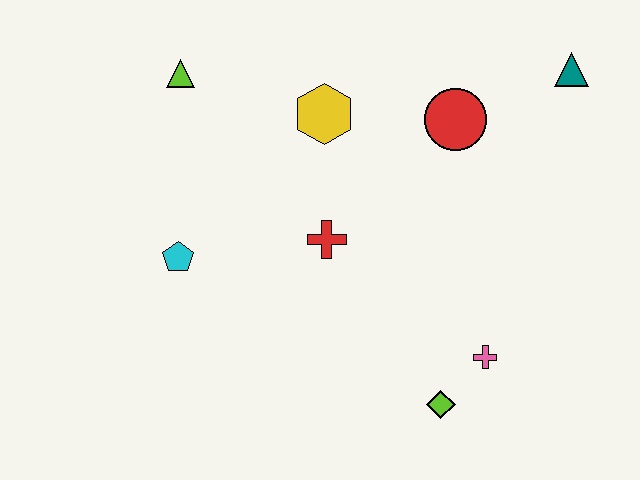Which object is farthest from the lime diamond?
The lime triangle is farthest from the lime diamond.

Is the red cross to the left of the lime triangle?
No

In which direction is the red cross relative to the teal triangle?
The red cross is to the left of the teal triangle.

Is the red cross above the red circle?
No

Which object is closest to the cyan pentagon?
The red cross is closest to the cyan pentagon.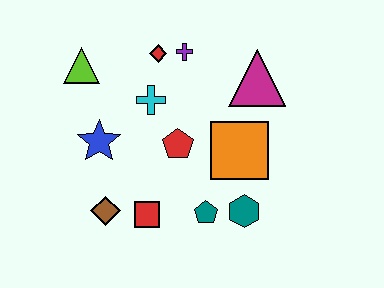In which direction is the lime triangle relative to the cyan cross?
The lime triangle is to the left of the cyan cross.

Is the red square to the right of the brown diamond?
Yes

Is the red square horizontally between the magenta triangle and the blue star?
Yes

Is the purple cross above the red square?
Yes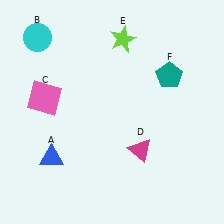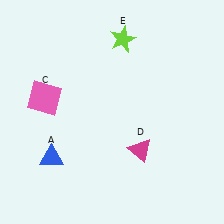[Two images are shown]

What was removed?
The cyan circle (B), the teal pentagon (F) were removed in Image 2.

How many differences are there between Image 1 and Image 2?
There are 2 differences between the two images.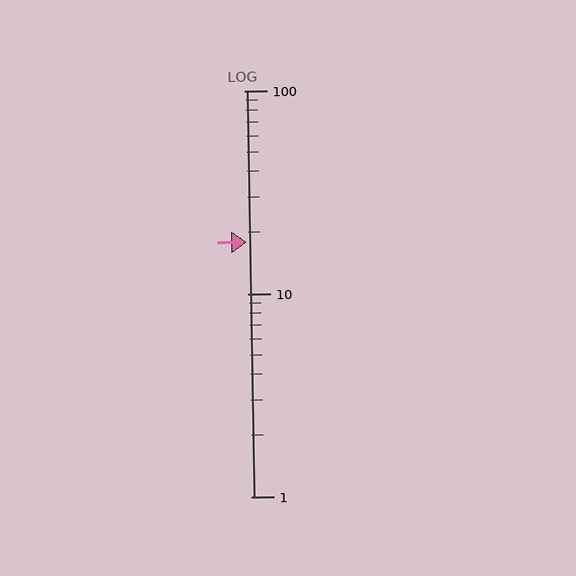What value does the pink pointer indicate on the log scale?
The pointer indicates approximately 18.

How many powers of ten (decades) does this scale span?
The scale spans 2 decades, from 1 to 100.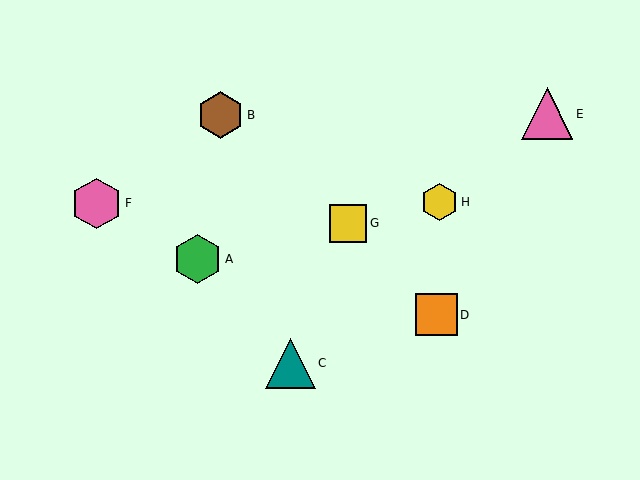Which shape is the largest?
The pink triangle (labeled E) is the largest.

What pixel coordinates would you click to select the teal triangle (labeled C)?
Click at (290, 363) to select the teal triangle C.